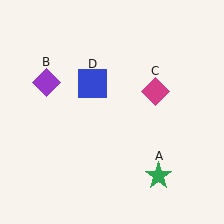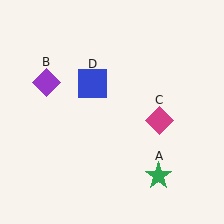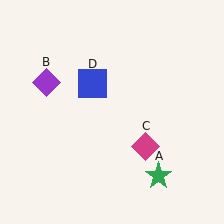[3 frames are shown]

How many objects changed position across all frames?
1 object changed position: magenta diamond (object C).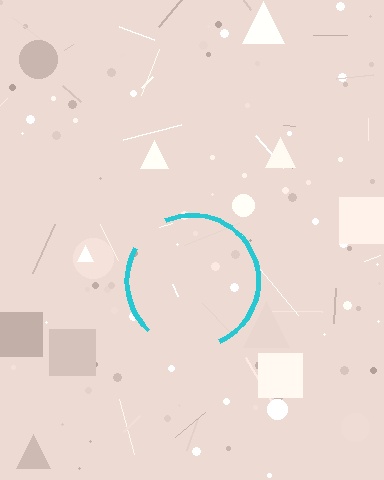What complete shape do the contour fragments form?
The contour fragments form a circle.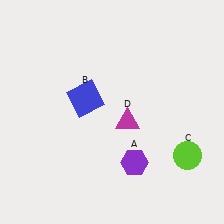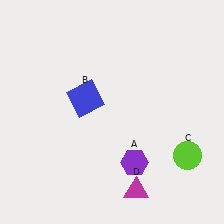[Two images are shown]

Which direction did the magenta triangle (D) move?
The magenta triangle (D) moved down.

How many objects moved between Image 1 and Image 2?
1 object moved between the two images.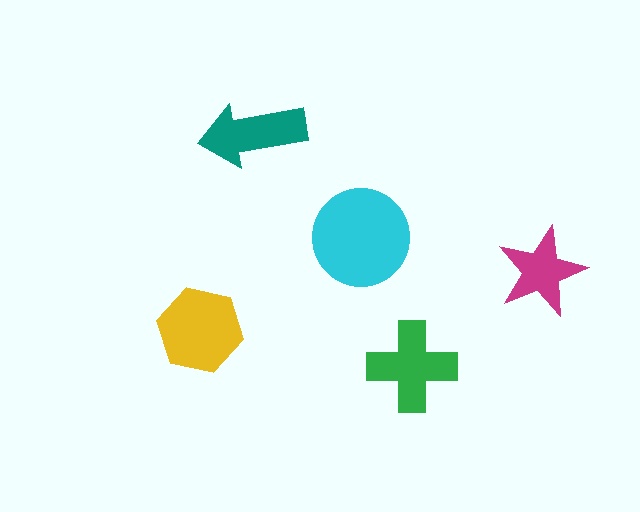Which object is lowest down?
The green cross is bottommost.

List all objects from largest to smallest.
The cyan circle, the yellow hexagon, the green cross, the teal arrow, the magenta star.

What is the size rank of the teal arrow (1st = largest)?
4th.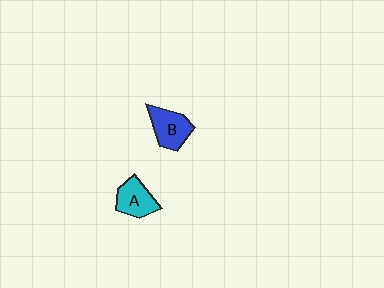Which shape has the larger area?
Shape B (blue).